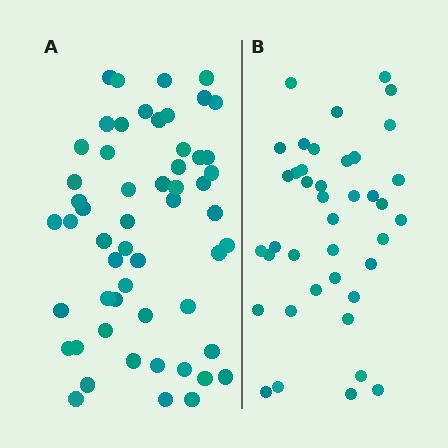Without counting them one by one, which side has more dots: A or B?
Region A (the left region) has more dots.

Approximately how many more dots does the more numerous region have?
Region A has approximately 15 more dots than region B.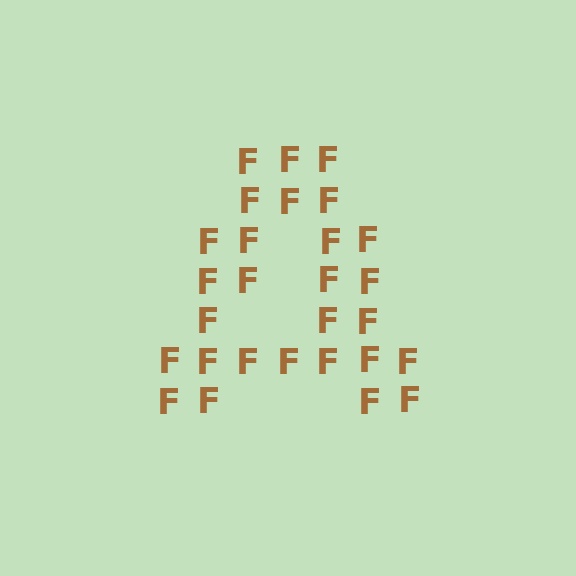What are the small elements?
The small elements are letter F's.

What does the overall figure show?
The overall figure shows the letter A.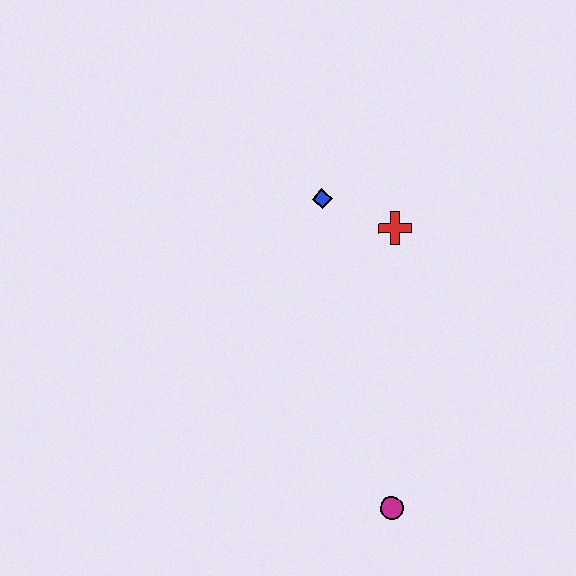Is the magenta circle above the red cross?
No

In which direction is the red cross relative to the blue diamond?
The red cross is to the right of the blue diamond.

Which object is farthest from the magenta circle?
The blue diamond is farthest from the magenta circle.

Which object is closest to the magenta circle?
The red cross is closest to the magenta circle.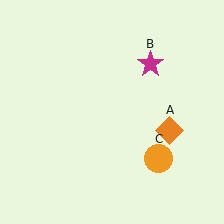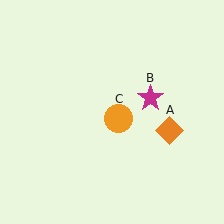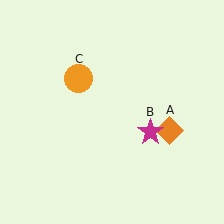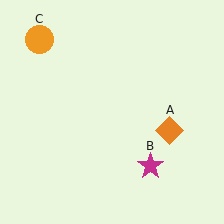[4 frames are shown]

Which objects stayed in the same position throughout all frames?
Orange diamond (object A) remained stationary.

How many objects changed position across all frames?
2 objects changed position: magenta star (object B), orange circle (object C).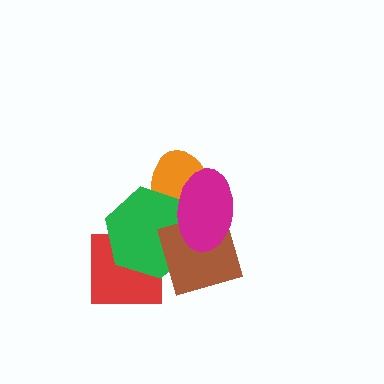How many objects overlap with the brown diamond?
3 objects overlap with the brown diamond.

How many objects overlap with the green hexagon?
4 objects overlap with the green hexagon.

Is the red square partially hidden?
Yes, it is partially covered by another shape.